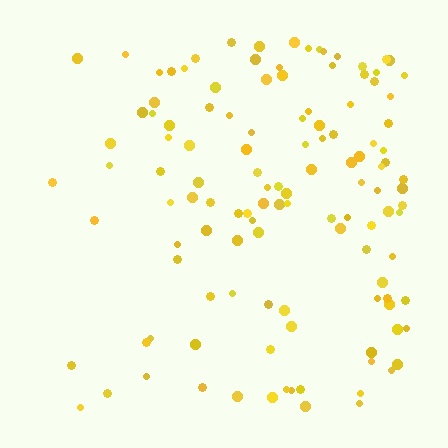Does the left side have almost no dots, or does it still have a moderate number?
Still a moderate number, just noticeably fewer than the right.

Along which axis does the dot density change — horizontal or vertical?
Horizontal.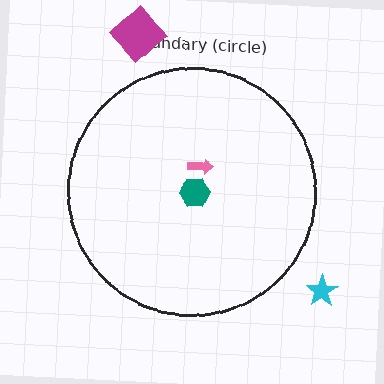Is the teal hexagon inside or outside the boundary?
Inside.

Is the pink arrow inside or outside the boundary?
Inside.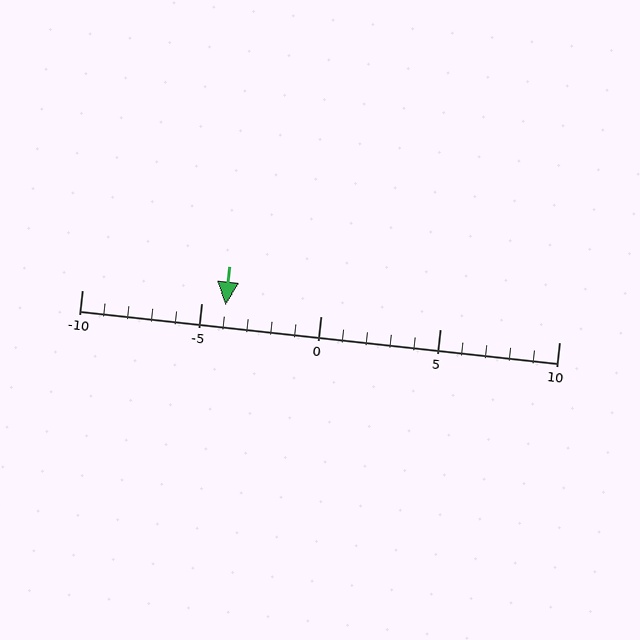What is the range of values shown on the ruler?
The ruler shows values from -10 to 10.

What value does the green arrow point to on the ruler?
The green arrow points to approximately -4.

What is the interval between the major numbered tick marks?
The major tick marks are spaced 5 units apart.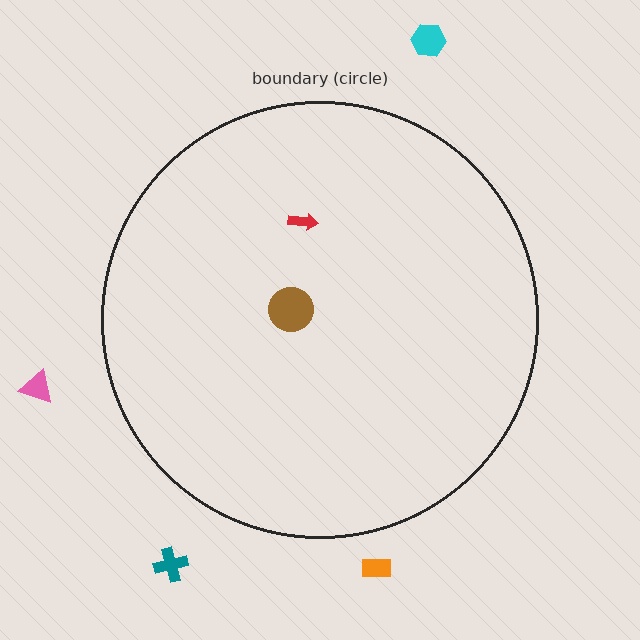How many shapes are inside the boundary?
2 inside, 4 outside.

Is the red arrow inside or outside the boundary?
Inside.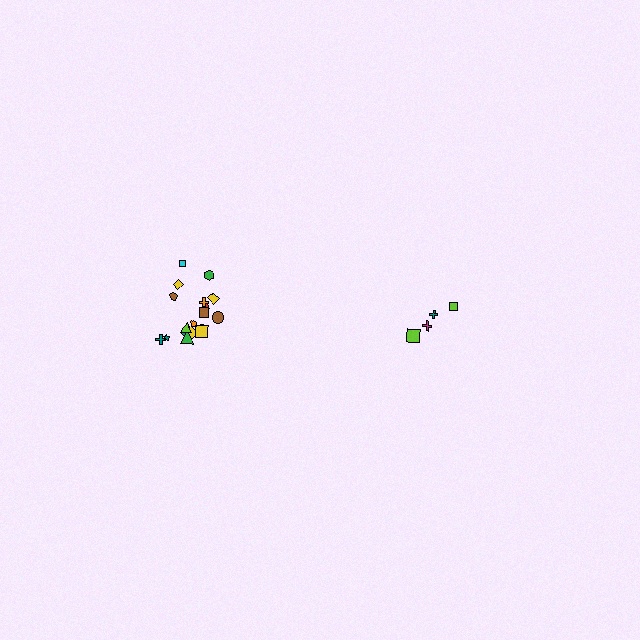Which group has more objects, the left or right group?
The left group.